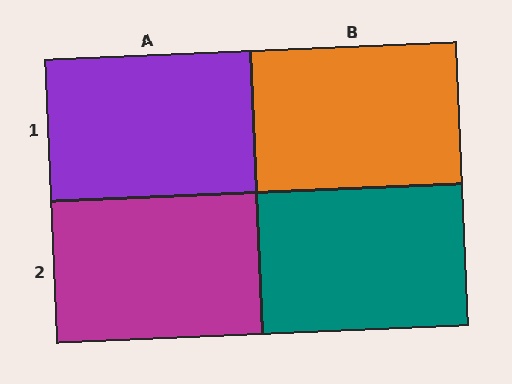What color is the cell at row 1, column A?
Purple.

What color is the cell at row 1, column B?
Orange.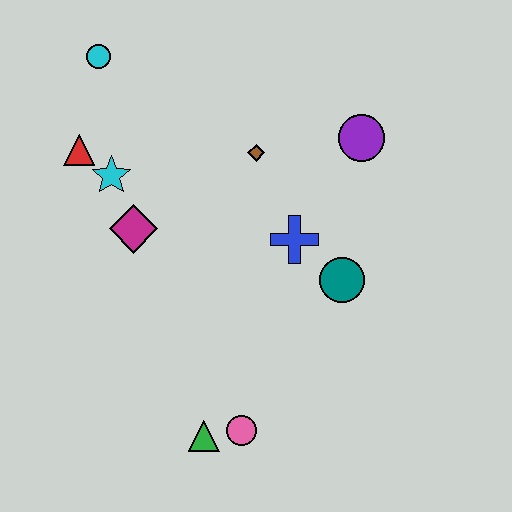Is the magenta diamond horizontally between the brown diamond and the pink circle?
No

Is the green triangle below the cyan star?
Yes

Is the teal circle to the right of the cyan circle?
Yes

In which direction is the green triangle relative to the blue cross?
The green triangle is below the blue cross.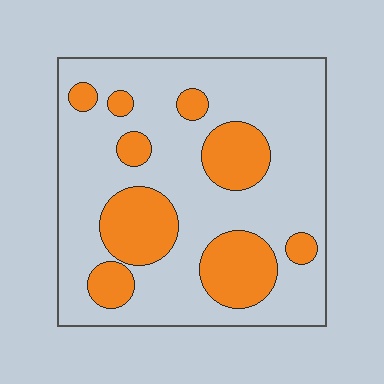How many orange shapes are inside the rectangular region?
9.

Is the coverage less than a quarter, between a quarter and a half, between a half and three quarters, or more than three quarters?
Between a quarter and a half.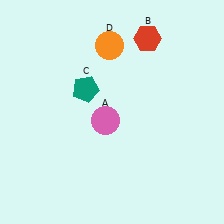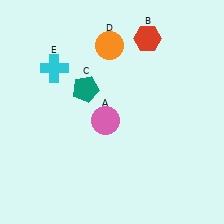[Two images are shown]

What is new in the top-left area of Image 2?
A cyan cross (E) was added in the top-left area of Image 2.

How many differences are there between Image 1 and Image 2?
There is 1 difference between the two images.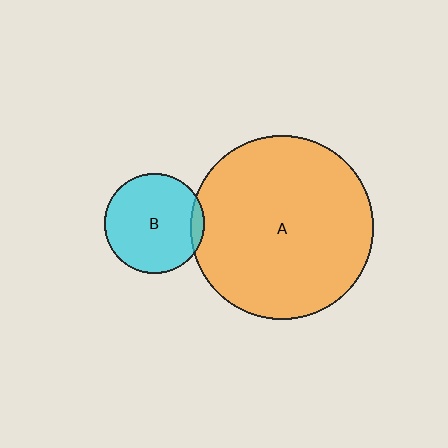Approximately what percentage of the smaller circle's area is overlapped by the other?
Approximately 5%.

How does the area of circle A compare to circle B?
Approximately 3.3 times.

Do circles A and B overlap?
Yes.